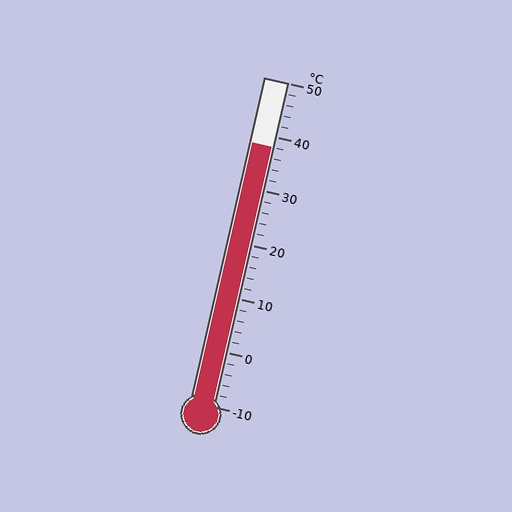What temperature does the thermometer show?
The thermometer shows approximately 38°C.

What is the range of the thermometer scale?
The thermometer scale ranges from -10°C to 50°C.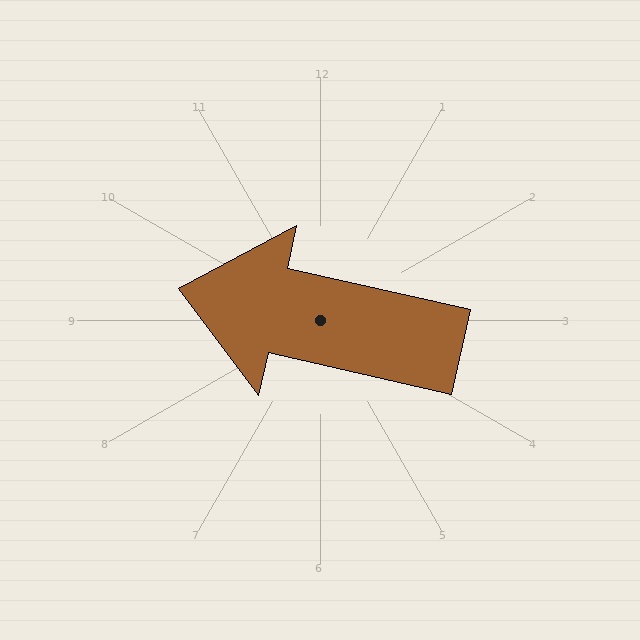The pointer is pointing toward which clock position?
Roughly 9 o'clock.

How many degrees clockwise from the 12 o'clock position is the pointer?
Approximately 283 degrees.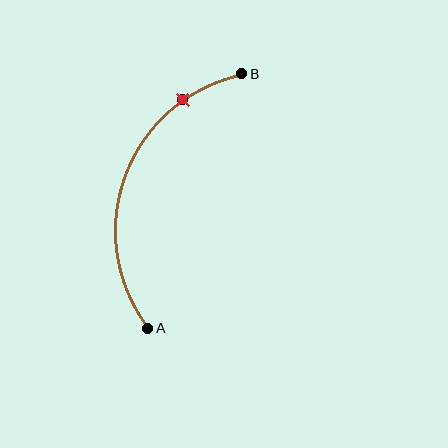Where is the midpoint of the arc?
The arc midpoint is the point on the curve farthest from the straight line joining A and B. It sits to the left of that line.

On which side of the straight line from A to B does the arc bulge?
The arc bulges to the left of the straight line connecting A and B.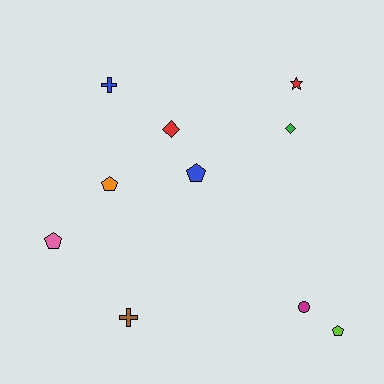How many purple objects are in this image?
There are no purple objects.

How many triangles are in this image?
There are no triangles.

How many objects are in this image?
There are 10 objects.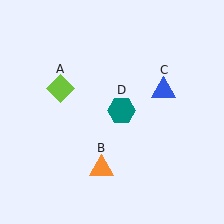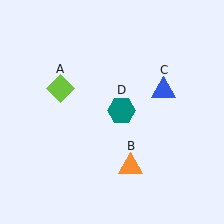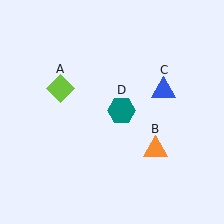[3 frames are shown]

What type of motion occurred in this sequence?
The orange triangle (object B) rotated counterclockwise around the center of the scene.